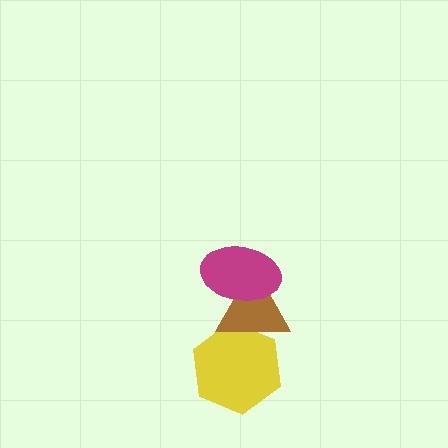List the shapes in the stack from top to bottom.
From top to bottom: the magenta ellipse, the brown triangle, the yellow hexagon.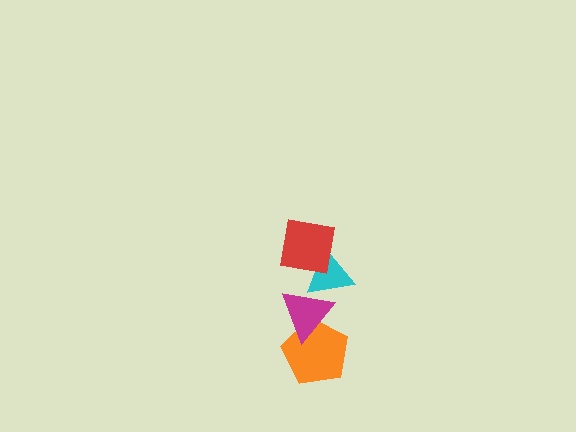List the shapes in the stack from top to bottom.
From top to bottom: the red square, the cyan triangle, the magenta triangle, the orange pentagon.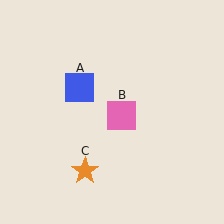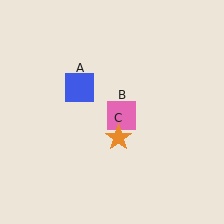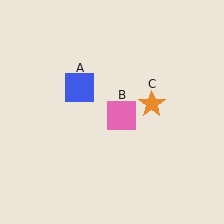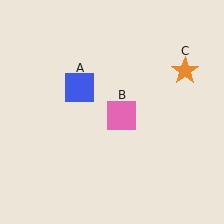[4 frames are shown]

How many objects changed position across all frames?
1 object changed position: orange star (object C).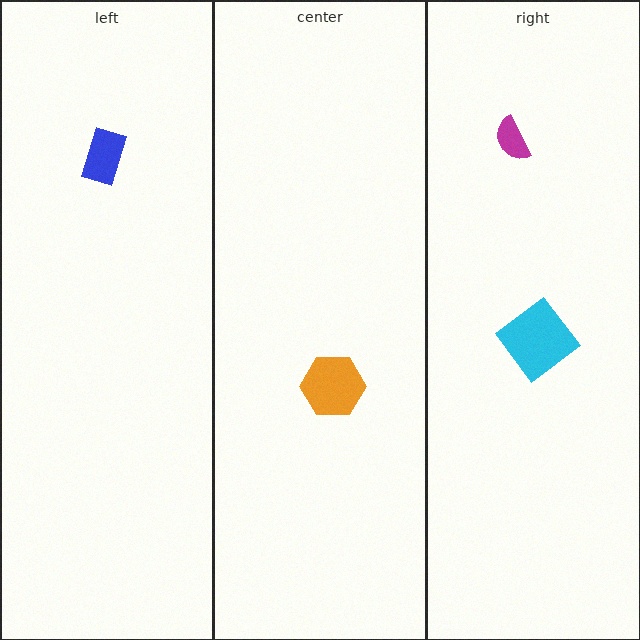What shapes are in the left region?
The blue rectangle.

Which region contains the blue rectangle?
The left region.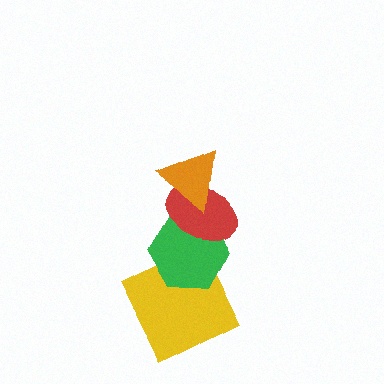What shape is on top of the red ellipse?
The orange triangle is on top of the red ellipse.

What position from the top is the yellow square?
The yellow square is 4th from the top.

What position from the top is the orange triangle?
The orange triangle is 1st from the top.